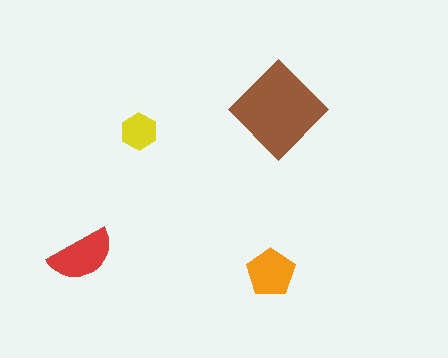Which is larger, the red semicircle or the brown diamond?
The brown diamond.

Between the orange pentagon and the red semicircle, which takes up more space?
The red semicircle.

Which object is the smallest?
The yellow hexagon.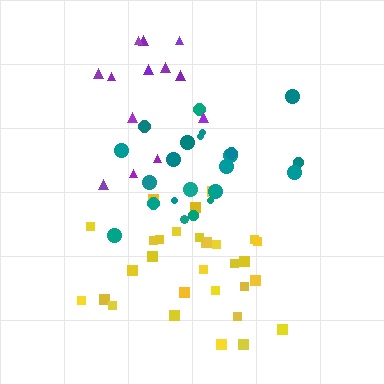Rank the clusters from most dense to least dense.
teal, yellow, purple.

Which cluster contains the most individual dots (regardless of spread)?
Yellow (29).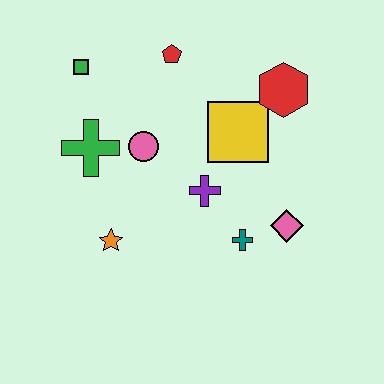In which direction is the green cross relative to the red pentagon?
The green cross is below the red pentagon.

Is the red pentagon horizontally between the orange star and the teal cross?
Yes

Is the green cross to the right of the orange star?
No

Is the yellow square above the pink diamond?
Yes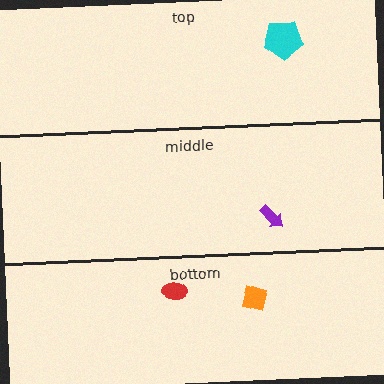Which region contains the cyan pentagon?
The top region.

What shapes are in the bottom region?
The red ellipse, the orange square.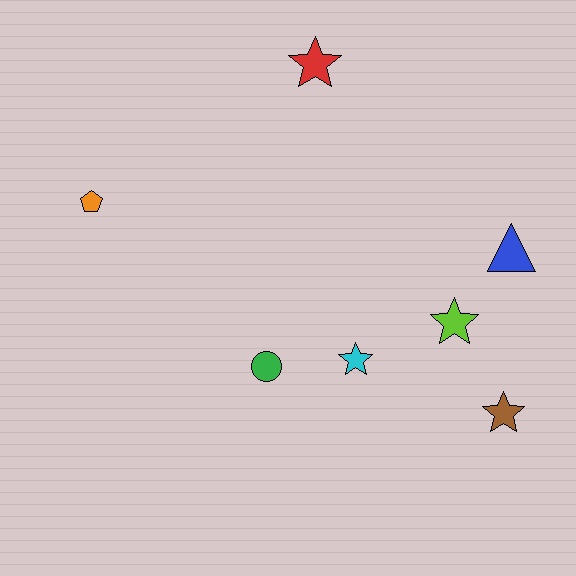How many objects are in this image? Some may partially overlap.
There are 7 objects.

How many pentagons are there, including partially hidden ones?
There is 1 pentagon.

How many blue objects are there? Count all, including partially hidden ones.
There is 1 blue object.